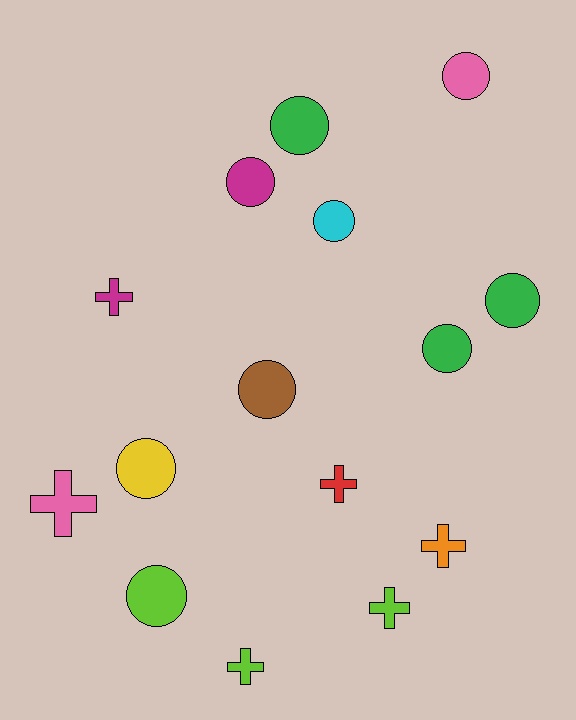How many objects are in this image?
There are 15 objects.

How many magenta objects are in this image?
There are 2 magenta objects.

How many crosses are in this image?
There are 6 crosses.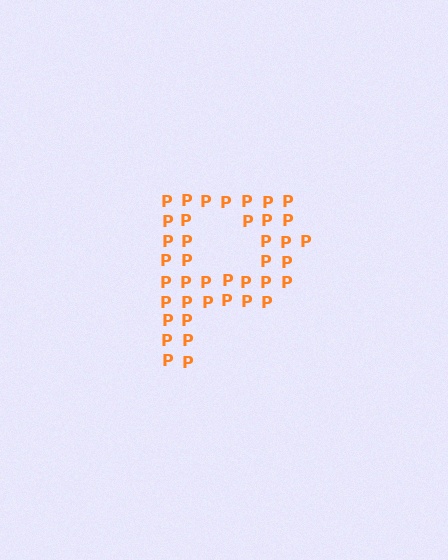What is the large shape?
The large shape is the letter P.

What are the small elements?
The small elements are letter P's.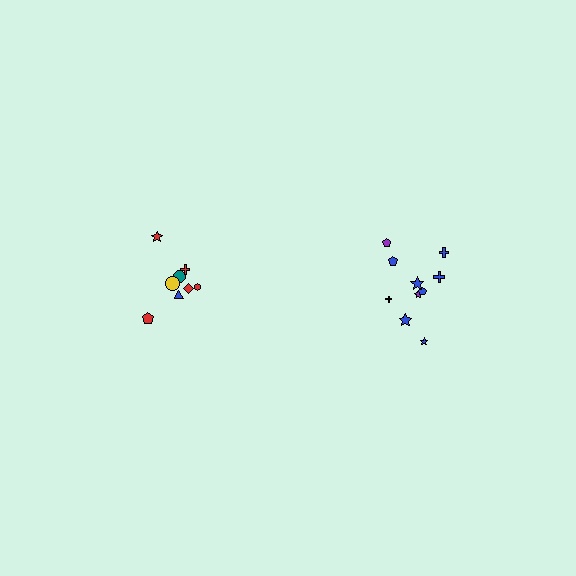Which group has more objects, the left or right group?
The right group.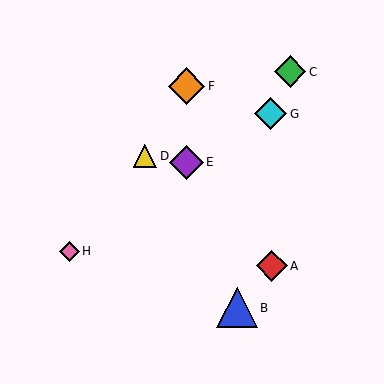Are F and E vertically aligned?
Yes, both are at x≈186.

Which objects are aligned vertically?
Objects E, F are aligned vertically.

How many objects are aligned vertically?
2 objects (E, F) are aligned vertically.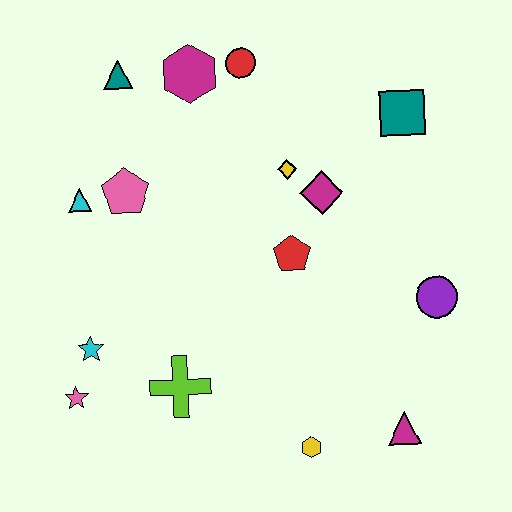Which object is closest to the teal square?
The magenta diamond is closest to the teal square.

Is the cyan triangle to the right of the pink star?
Yes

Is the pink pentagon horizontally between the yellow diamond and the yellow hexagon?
No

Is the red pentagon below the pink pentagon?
Yes